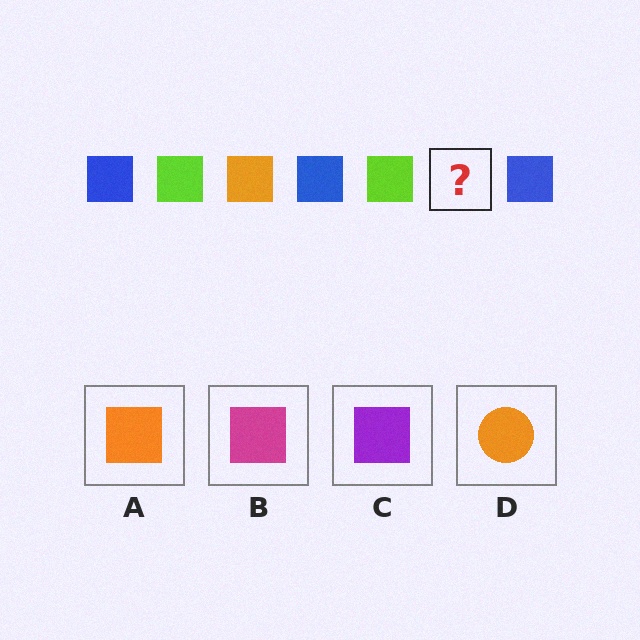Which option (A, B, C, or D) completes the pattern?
A.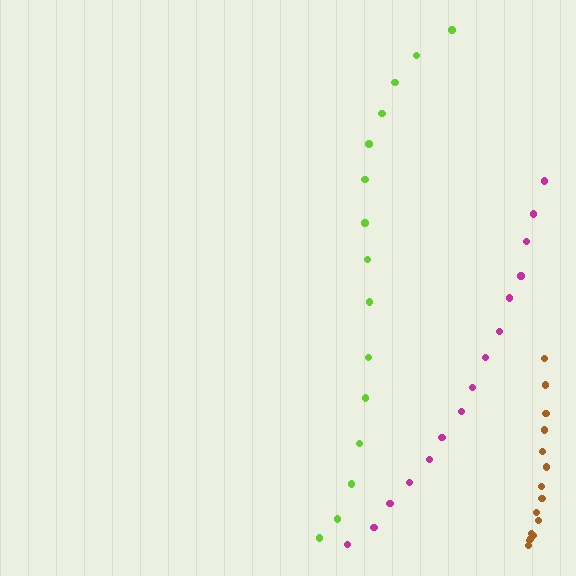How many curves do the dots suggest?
There are 3 distinct paths.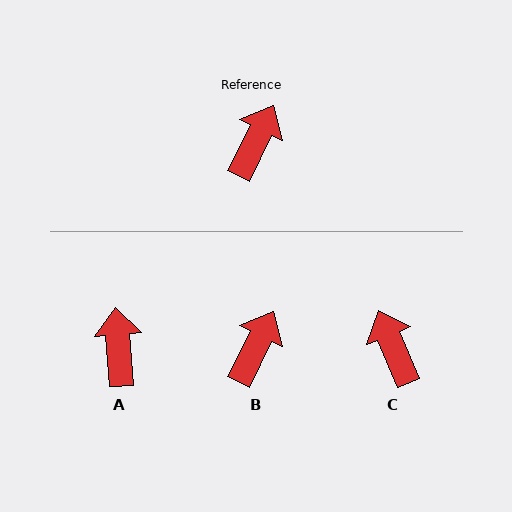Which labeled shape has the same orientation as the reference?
B.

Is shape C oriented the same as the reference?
No, it is off by about 49 degrees.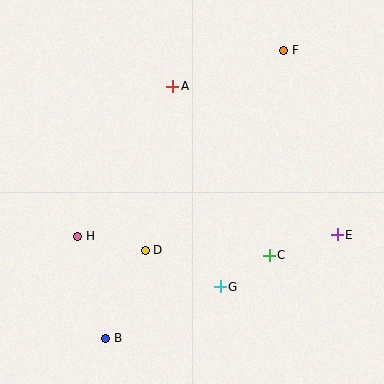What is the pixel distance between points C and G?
The distance between C and G is 58 pixels.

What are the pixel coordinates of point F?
Point F is at (284, 50).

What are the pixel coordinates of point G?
Point G is at (220, 287).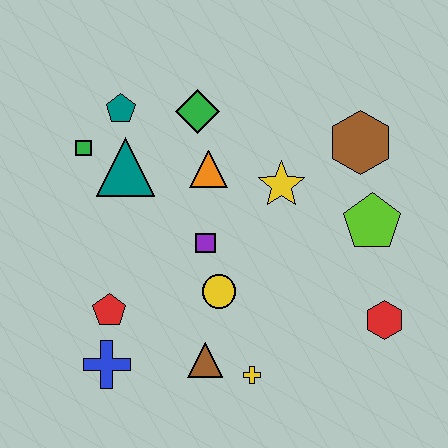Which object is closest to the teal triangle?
The green square is closest to the teal triangle.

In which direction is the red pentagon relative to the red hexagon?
The red pentagon is to the left of the red hexagon.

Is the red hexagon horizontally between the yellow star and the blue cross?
No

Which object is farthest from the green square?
The red hexagon is farthest from the green square.